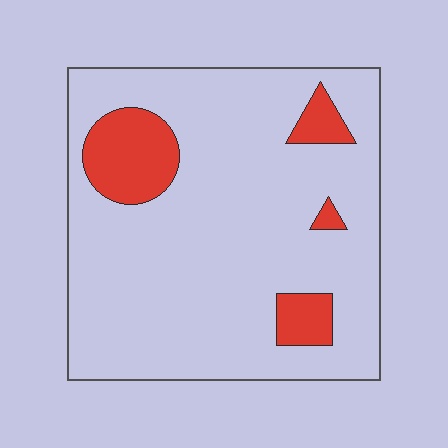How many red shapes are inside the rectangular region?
4.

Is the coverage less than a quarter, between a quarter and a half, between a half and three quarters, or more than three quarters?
Less than a quarter.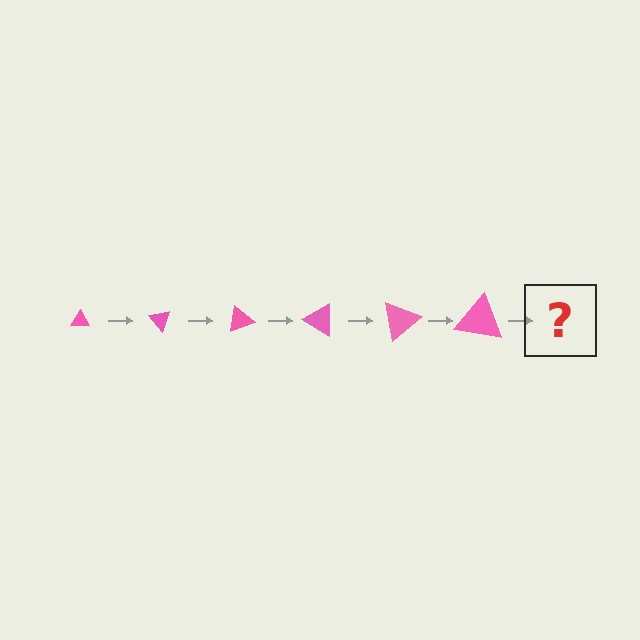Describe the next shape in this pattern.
It should be a triangle, larger than the previous one and rotated 300 degrees from the start.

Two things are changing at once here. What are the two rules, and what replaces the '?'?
The two rules are that the triangle grows larger each step and it rotates 50 degrees each step. The '?' should be a triangle, larger than the previous one and rotated 300 degrees from the start.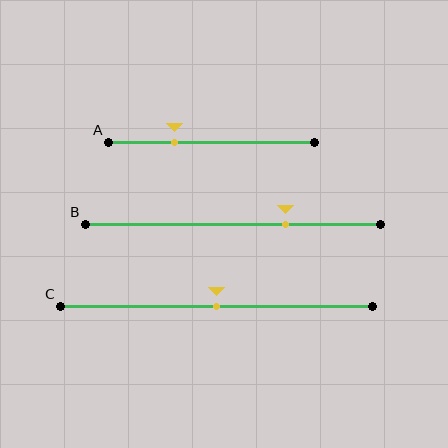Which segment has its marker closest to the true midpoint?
Segment C has its marker closest to the true midpoint.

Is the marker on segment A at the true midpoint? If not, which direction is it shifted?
No, the marker on segment A is shifted to the left by about 18% of the segment length.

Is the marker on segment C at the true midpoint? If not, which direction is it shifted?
Yes, the marker on segment C is at the true midpoint.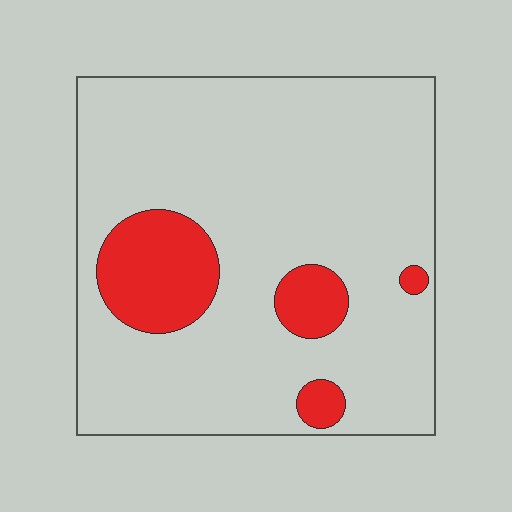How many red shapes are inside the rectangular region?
4.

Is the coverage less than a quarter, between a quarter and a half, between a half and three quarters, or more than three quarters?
Less than a quarter.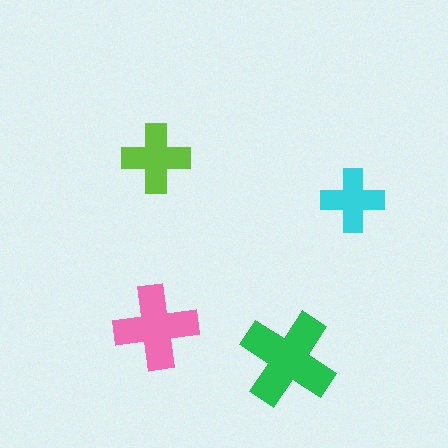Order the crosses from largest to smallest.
the green one, the pink one, the lime one, the cyan one.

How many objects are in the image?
There are 4 objects in the image.